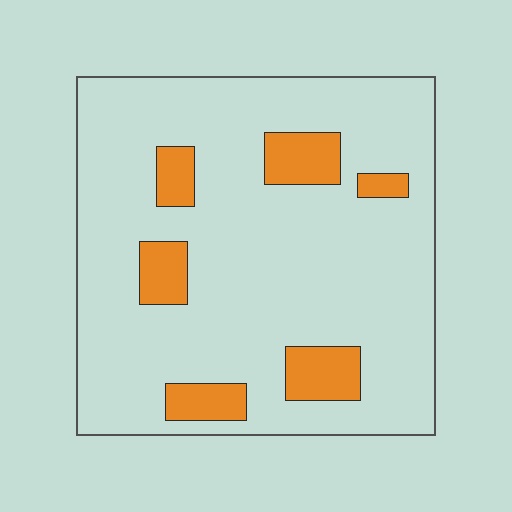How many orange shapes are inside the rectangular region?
6.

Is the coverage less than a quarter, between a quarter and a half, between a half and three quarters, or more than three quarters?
Less than a quarter.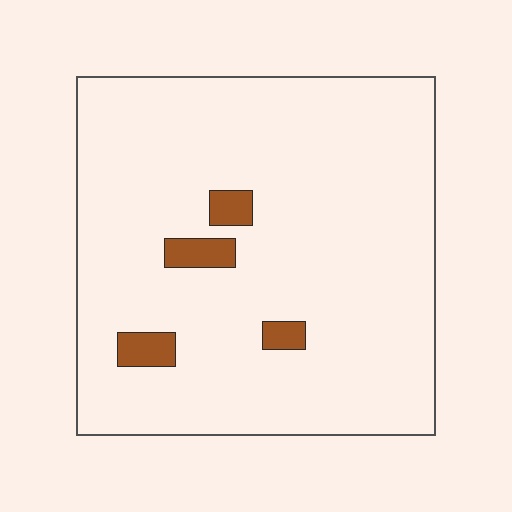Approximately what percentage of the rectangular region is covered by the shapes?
Approximately 5%.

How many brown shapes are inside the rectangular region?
4.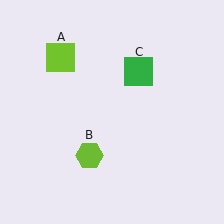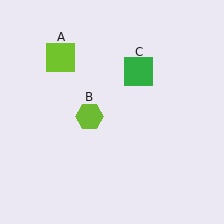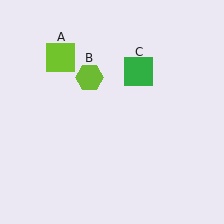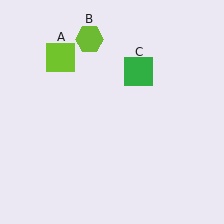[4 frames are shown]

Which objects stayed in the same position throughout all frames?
Lime square (object A) and green square (object C) remained stationary.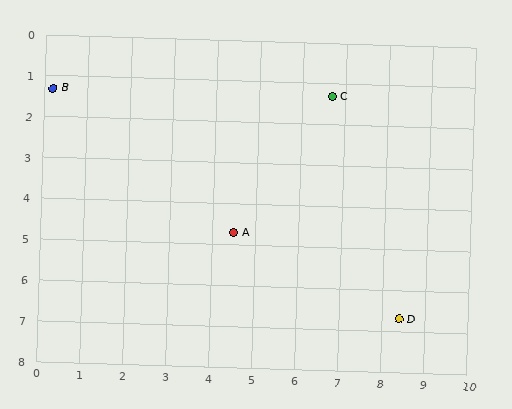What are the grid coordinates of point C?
Point C is at approximately (6.7, 1.3).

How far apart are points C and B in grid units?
Points C and B are about 6.5 grid units apart.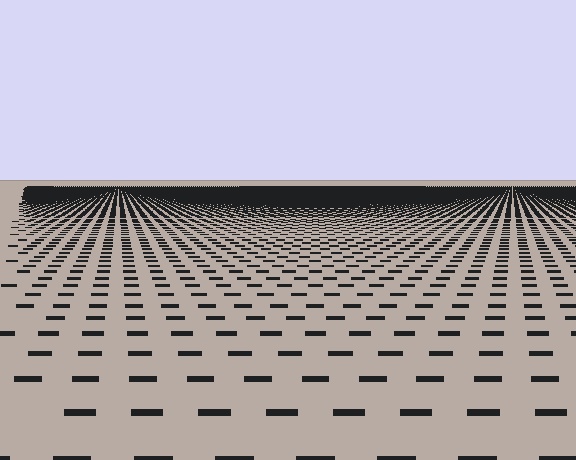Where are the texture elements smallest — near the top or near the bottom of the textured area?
Near the top.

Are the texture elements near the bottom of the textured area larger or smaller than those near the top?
Larger. Near the bottom, elements are closer to the viewer and appear at a bigger on-screen size.